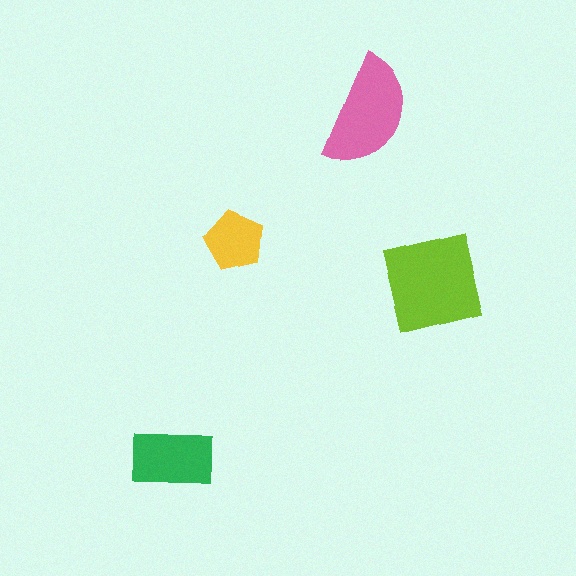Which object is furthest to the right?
The lime square is rightmost.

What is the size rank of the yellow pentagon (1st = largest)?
4th.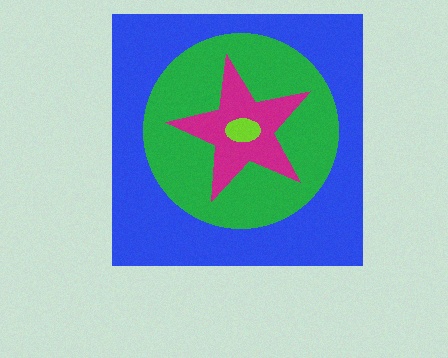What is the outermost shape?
The blue square.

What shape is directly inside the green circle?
The magenta star.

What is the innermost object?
The lime ellipse.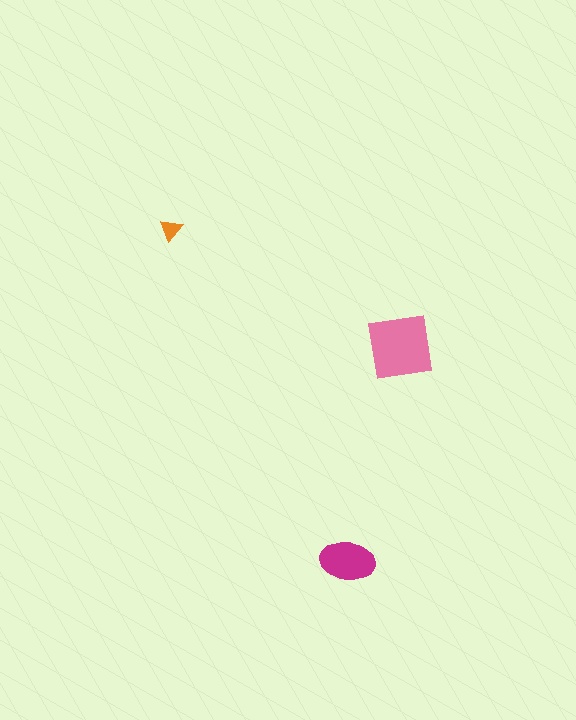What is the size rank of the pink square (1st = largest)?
1st.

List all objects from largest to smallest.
The pink square, the magenta ellipse, the orange triangle.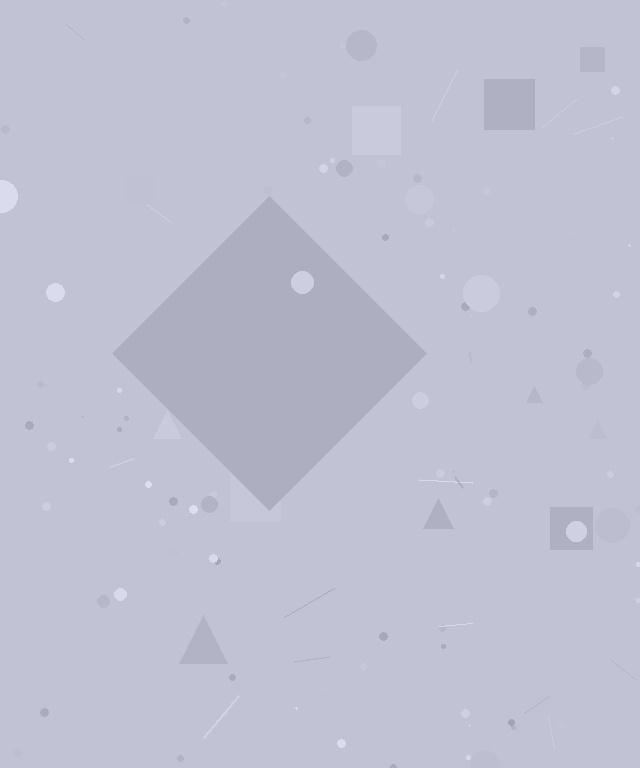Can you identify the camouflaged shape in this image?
The camouflaged shape is a diamond.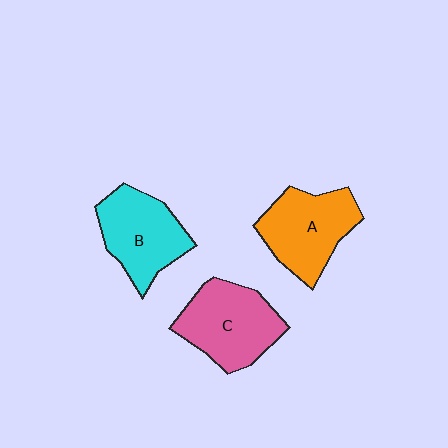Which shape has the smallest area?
Shape B (cyan).